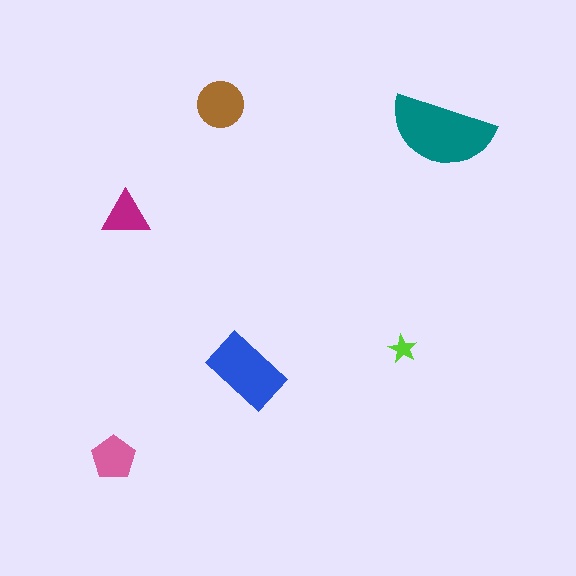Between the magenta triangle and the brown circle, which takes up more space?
The brown circle.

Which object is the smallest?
The lime star.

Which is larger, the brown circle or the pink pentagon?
The brown circle.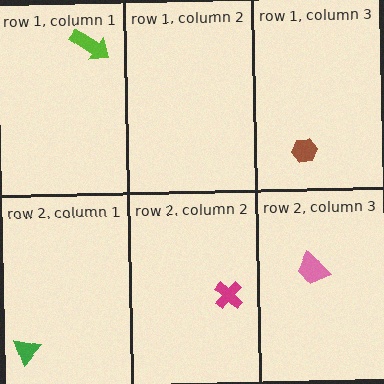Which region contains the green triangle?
The row 2, column 1 region.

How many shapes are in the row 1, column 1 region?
1.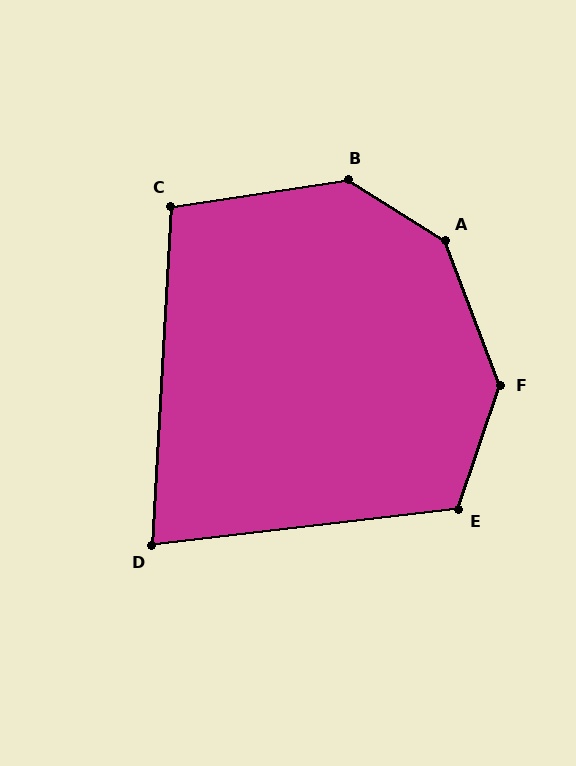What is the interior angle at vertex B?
Approximately 139 degrees (obtuse).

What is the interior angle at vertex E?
Approximately 115 degrees (obtuse).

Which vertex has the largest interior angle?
A, at approximately 143 degrees.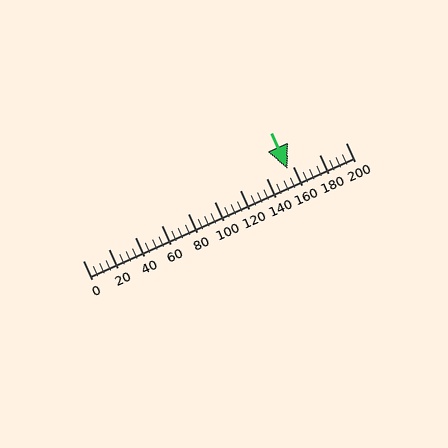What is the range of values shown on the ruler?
The ruler shows values from 0 to 200.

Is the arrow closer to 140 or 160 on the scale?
The arrow is closer to 160.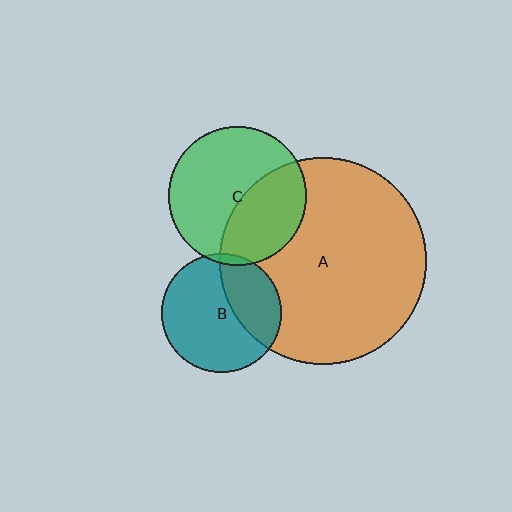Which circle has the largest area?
Circle A (orange).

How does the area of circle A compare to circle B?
Approximately 3.0 times.